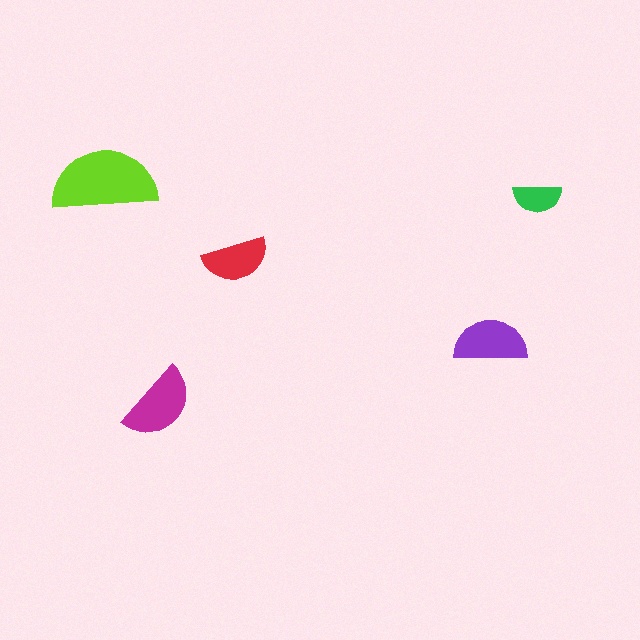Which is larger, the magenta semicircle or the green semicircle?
The magenta one.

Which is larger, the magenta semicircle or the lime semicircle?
The lime one.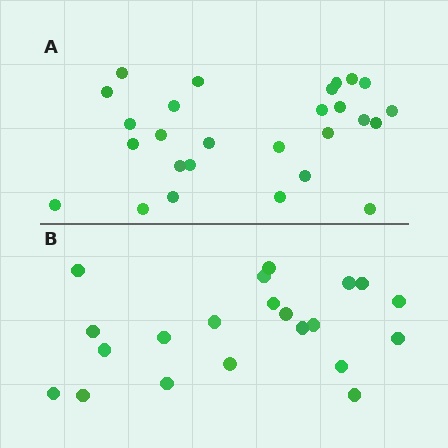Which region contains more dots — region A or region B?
Region A (the top region) has more dots.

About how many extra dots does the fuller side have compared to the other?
Region A has about 6 more dots than region B.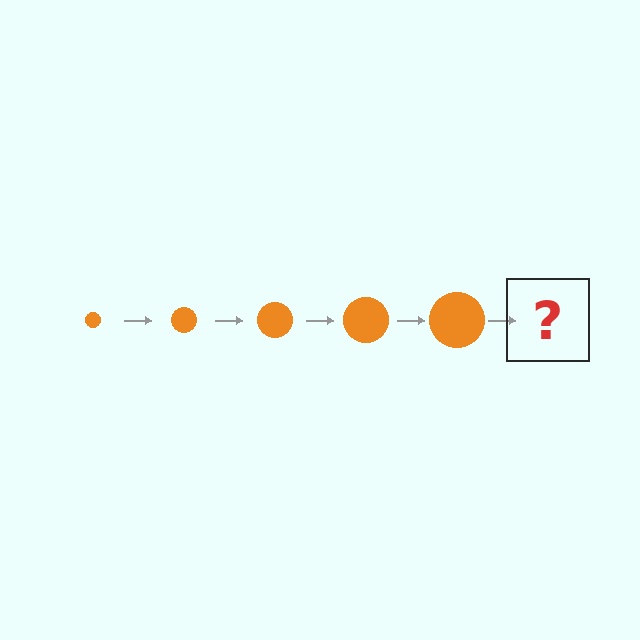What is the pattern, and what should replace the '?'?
The pattern is that the circle gets progressively larger each step. The '?' should be an orange circle, larger than the previous one.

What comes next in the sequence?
The next element should be an orange circle, larger than the previous one.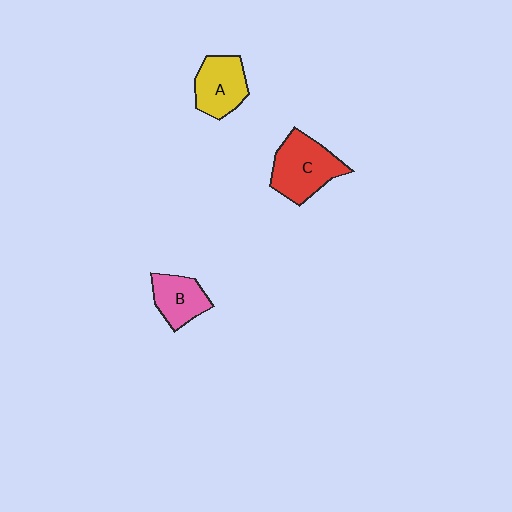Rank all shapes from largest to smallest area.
From largest to smallest: C (red), A (yellow), B (pink).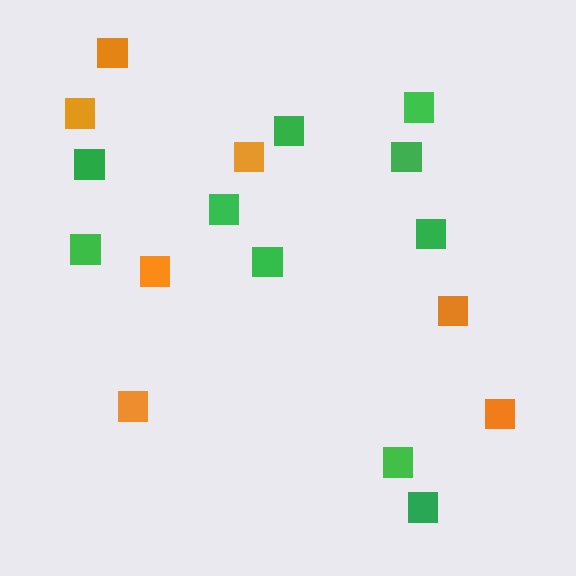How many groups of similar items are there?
There are 2 groups: one group of green squares (10) and one group of orange squares (7).